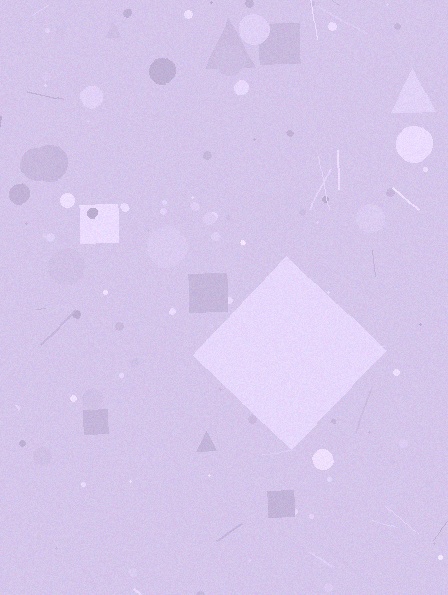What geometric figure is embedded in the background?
A diamond is embedded in the background.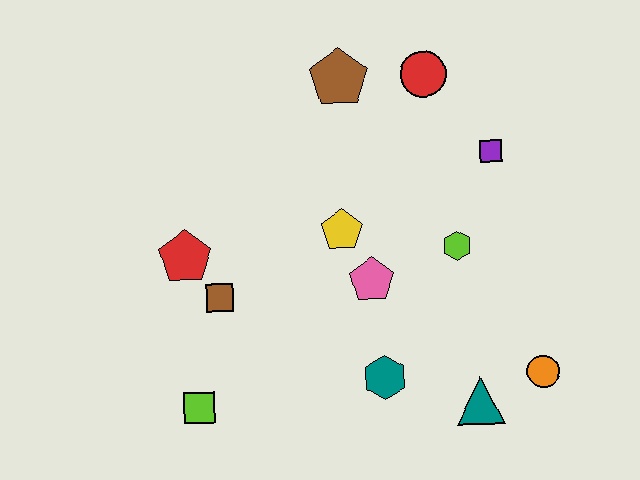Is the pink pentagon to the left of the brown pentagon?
No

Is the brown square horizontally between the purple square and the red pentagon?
Yes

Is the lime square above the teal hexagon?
No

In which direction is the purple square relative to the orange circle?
The purple square is above the orange circle.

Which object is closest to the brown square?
The red pentagon is closest to the brown square.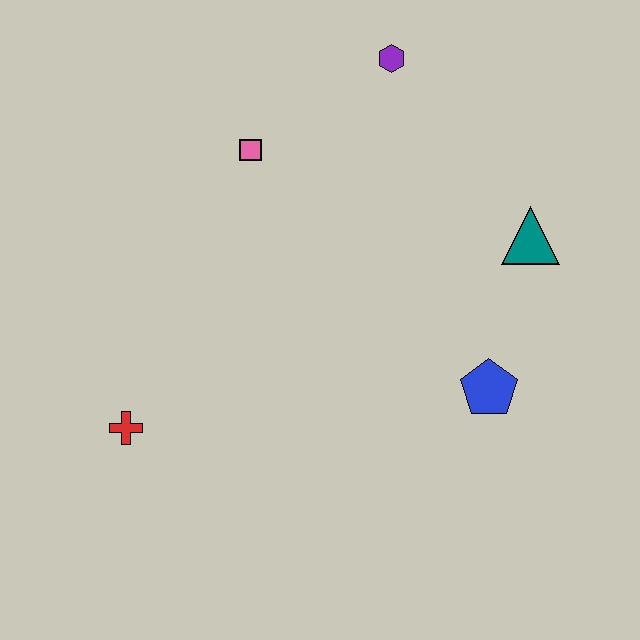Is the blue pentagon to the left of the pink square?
No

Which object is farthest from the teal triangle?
The red cross is farthest from the teal triangle.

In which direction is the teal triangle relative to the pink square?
The teal triangle is to the right of the pink square.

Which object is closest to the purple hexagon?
The pink square is closest to the purple hexagon.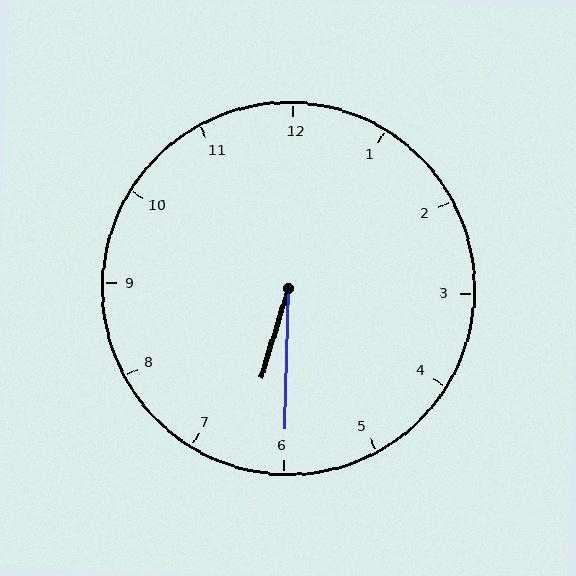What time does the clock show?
6:30.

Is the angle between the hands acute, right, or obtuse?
It is acute.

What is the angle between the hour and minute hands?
Approximately 15 degrees.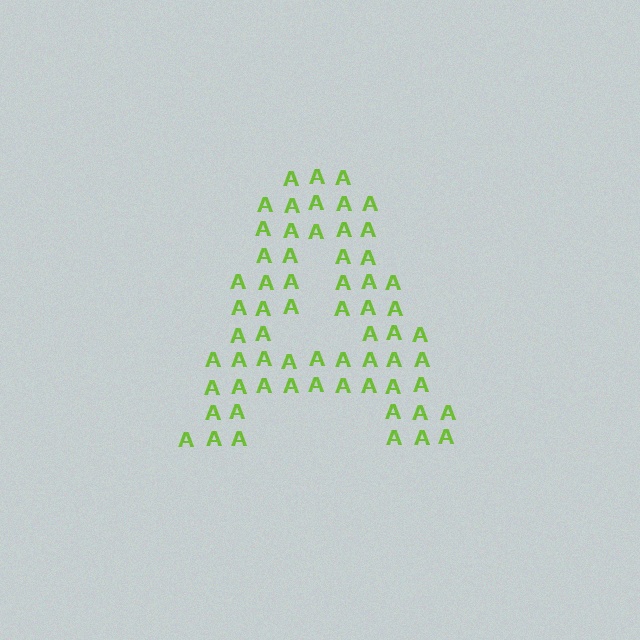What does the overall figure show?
The overall figure shows the letter A.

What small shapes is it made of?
It is made of small letter A's.